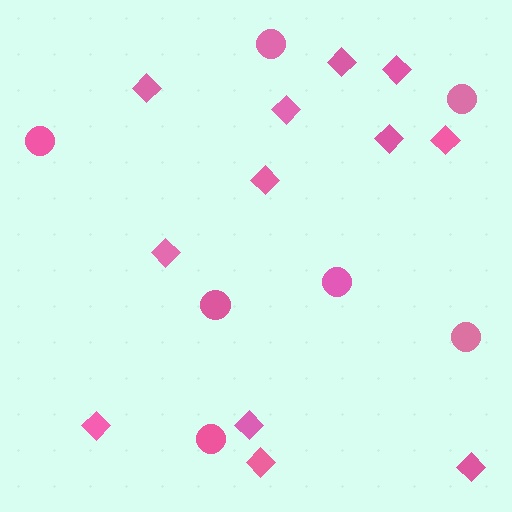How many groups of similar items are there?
There are 2 groups: one group of circles (7) and one group of diamonds (12).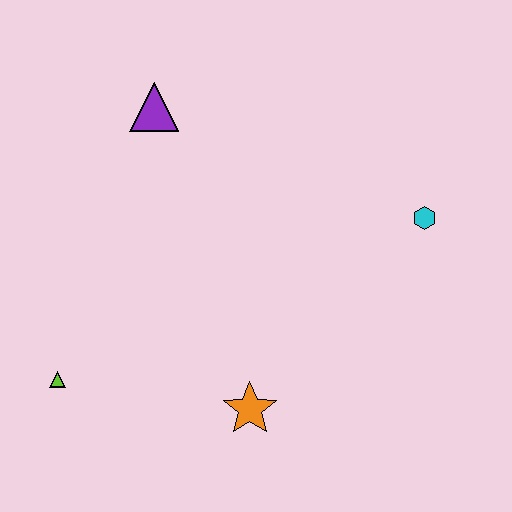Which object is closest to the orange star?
The lime triangle is closest to the orange star.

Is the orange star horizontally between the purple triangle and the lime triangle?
No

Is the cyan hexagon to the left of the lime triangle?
No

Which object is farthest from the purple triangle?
The orange star is farthest from the purple triangle.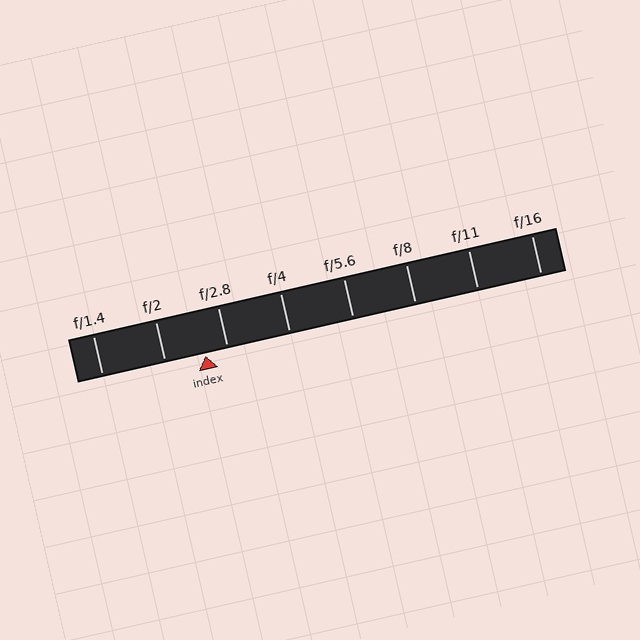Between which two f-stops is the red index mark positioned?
The index mark is between f/2 and f/2.8.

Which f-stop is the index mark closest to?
The index mark is closest to f/2.8.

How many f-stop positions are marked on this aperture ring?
There are 8 f-stop positions marked.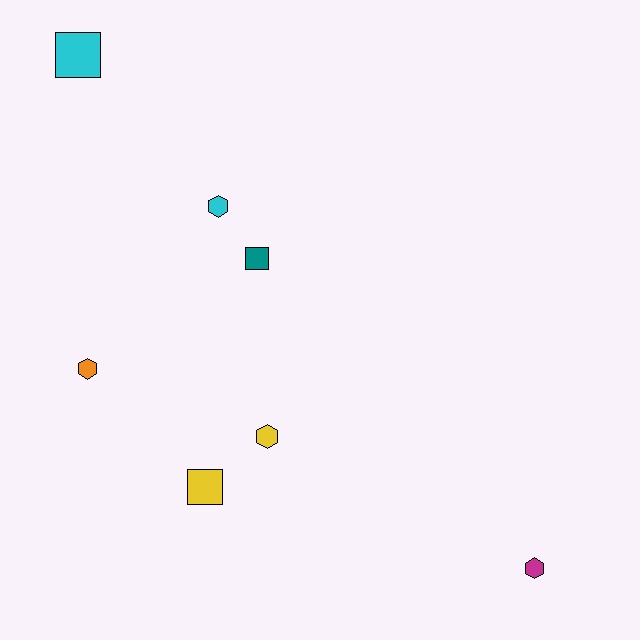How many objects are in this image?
There are 7 objects.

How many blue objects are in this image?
There are no blue objects.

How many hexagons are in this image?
There are 4 hexagons.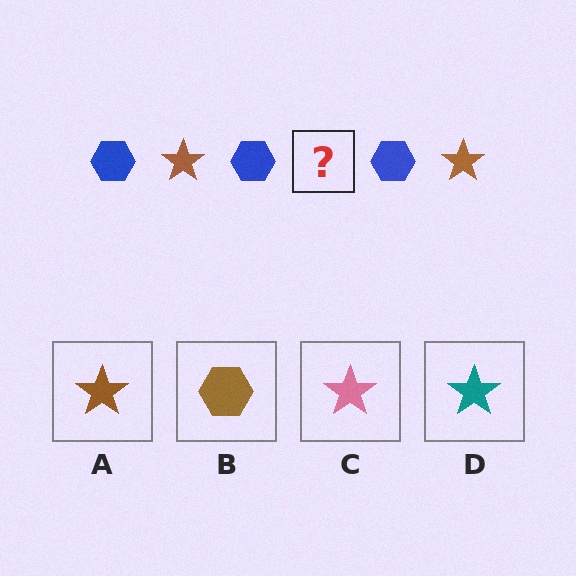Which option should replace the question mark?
Option A.